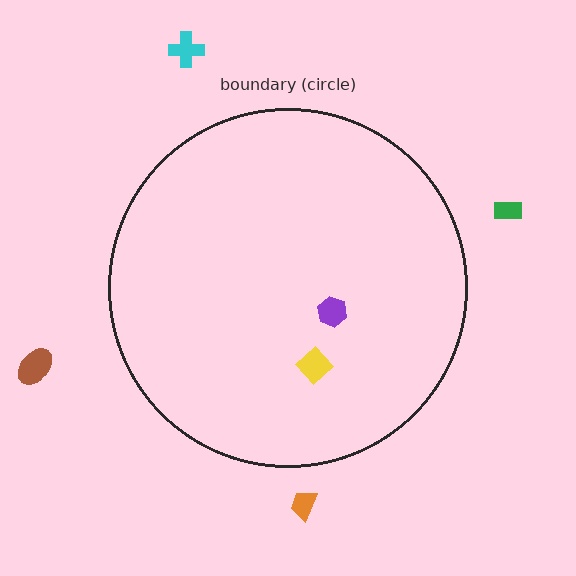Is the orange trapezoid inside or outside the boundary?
Outside.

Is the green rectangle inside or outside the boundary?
Outside.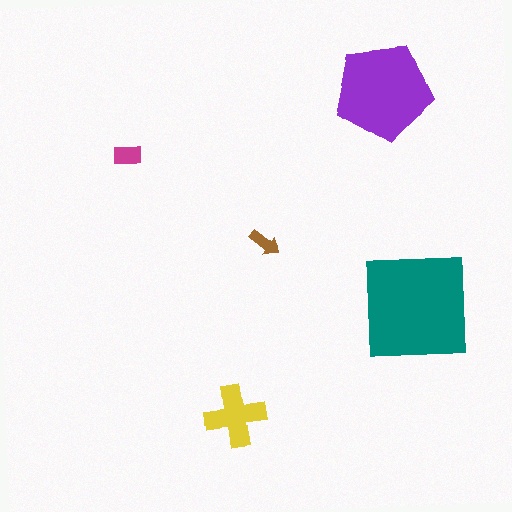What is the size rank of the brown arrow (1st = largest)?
5th.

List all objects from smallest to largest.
The brown arrow, the magenta rectangle, the yellow cross, the purple pentagon, the teal square.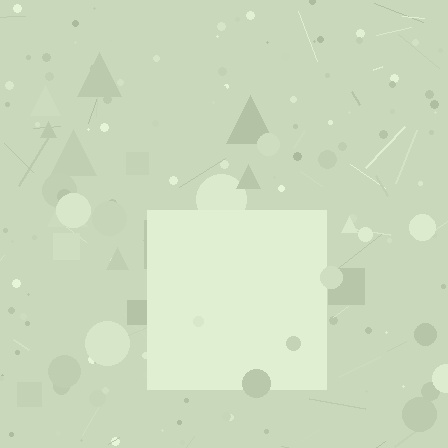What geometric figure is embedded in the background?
A square is embedded in the background.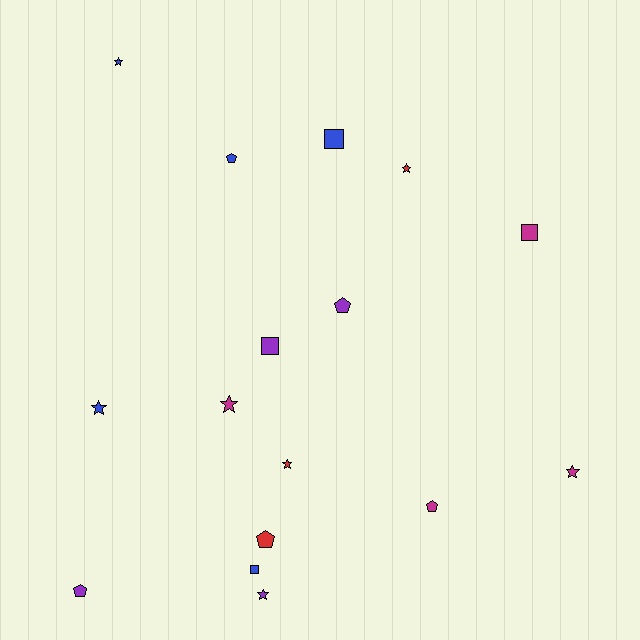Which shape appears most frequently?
Star, with 7 objects.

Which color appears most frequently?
Blue, with 5 objects.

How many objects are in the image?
There are 16 objects.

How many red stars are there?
There are 2 red stars.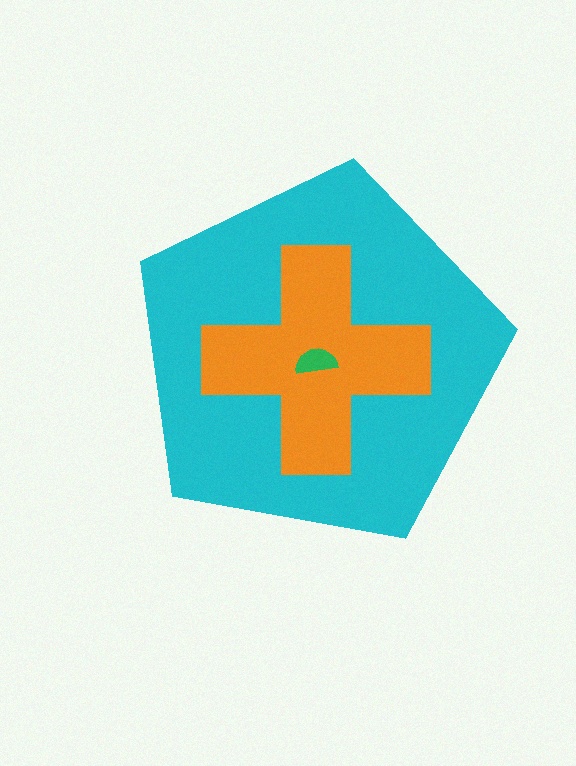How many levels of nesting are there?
3.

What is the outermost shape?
The cyan pentagon.